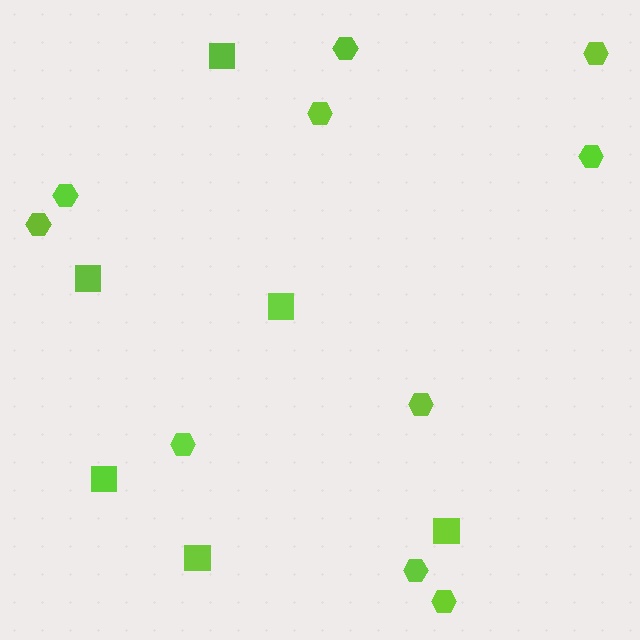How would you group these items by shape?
There are 2 groups: one group of squares (6) and one group of hexagons (10).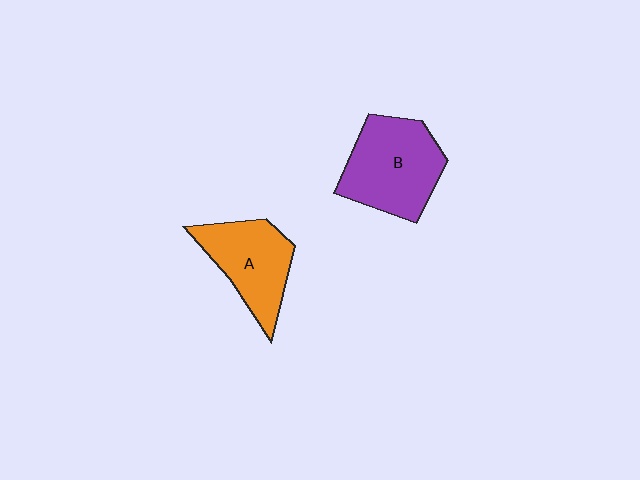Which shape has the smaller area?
Shape A (orange).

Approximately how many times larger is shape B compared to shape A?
Approximately 1.2 times.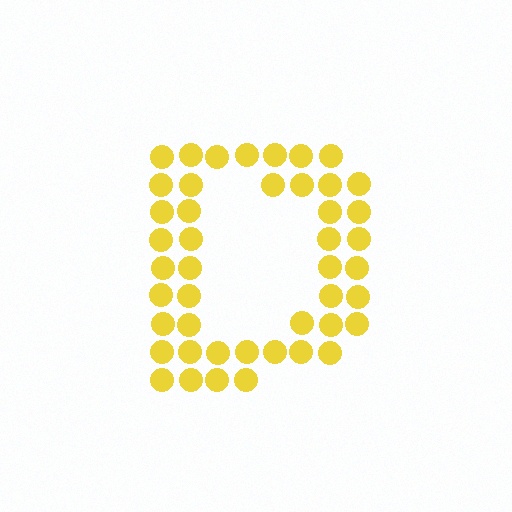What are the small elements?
The small elements are circles.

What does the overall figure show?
The overall figure shows the letter D.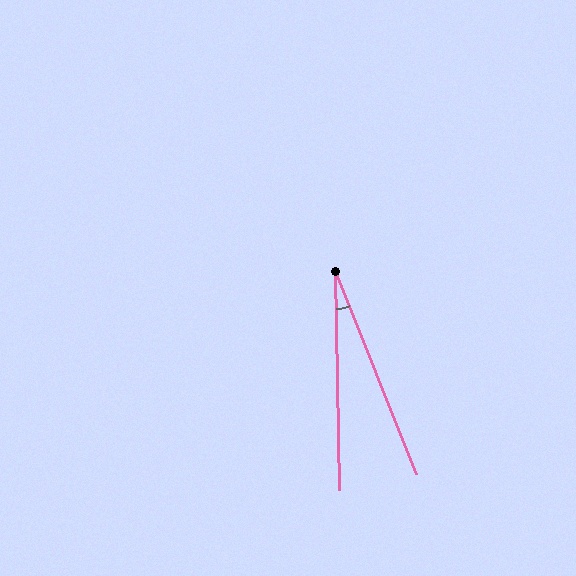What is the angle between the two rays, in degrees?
Approximately 21 degrees.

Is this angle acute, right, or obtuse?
It is acute.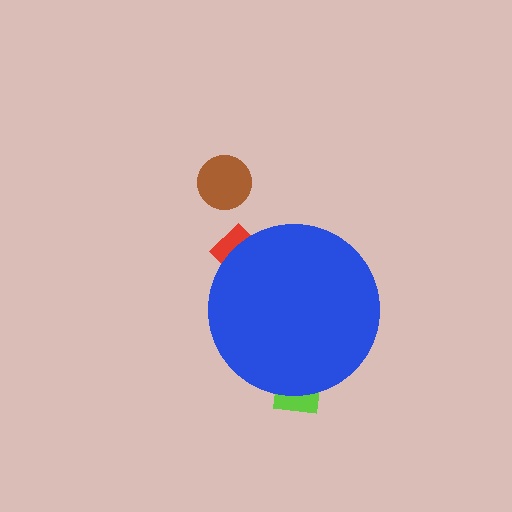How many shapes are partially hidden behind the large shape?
2 shapes are partially hidden.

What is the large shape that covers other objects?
A blue circle.